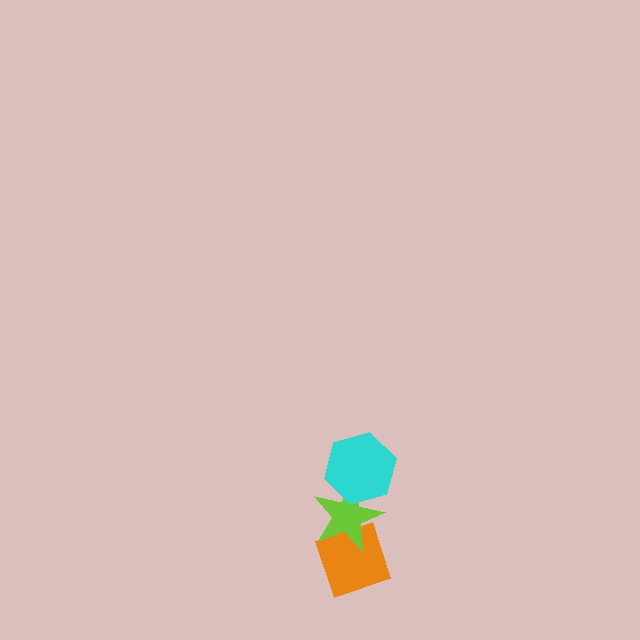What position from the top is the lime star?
The lime star is 2nd from the top.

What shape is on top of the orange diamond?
The lime star is on top of the orange diamond.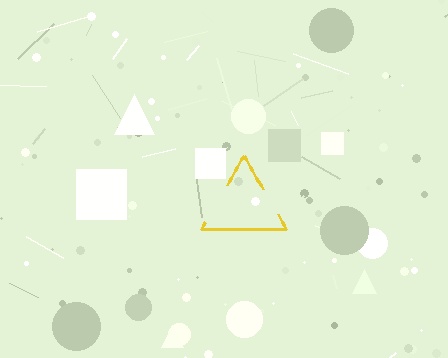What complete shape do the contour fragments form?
The contour fragments form a triangle.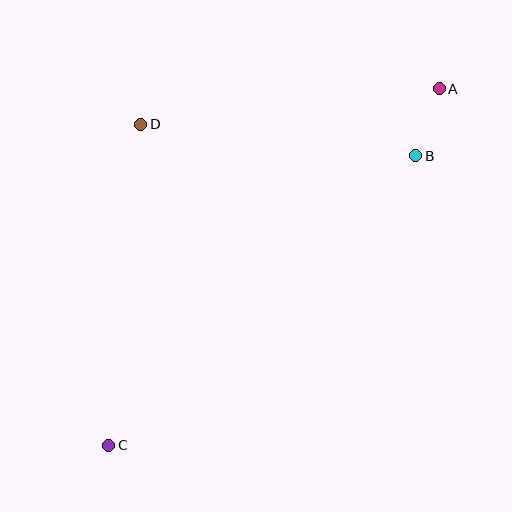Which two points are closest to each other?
Points A and B are closest to each other.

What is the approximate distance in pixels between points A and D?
The distance between A and D is approximately 301 pixels.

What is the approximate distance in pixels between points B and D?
The distance between B and D is approximately 277 pixels.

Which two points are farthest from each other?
Points A and C are farthest from each other.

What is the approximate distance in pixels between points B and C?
The distance between B and C is approximately 422 pixels.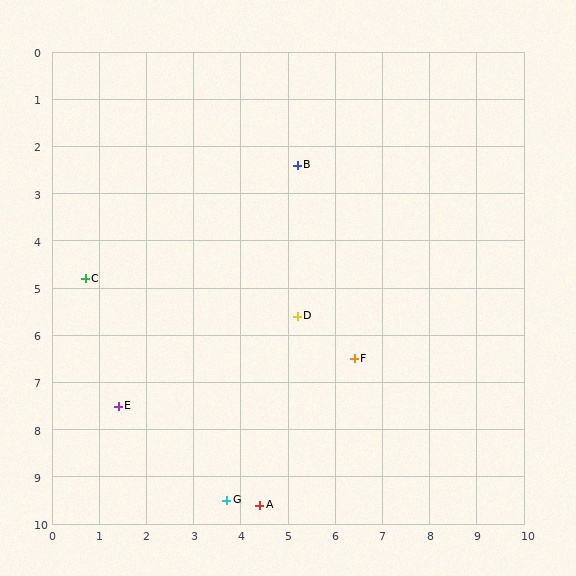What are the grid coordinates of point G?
Point G is at approximately (3.7, 9.5).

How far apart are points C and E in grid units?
Points C and E are about 2.8 grid units apart.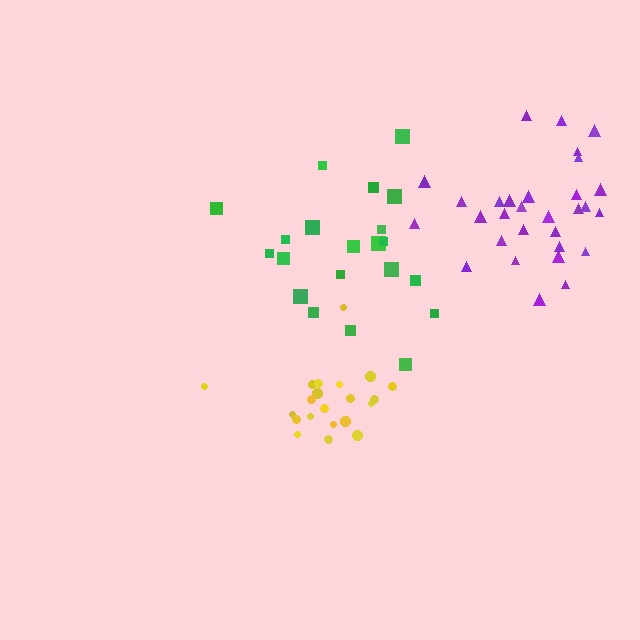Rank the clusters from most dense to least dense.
yellow, purple, green.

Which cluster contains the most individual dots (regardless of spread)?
Purple (30).